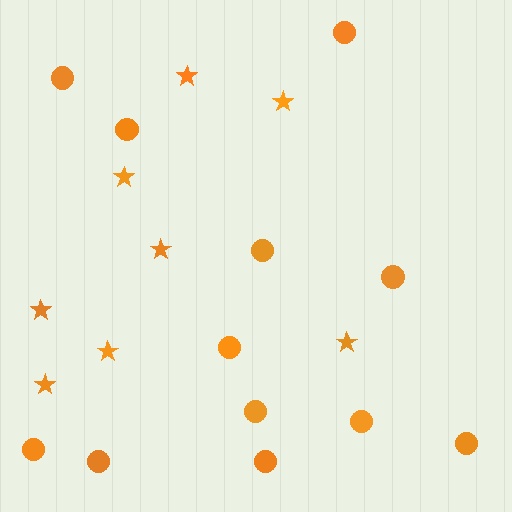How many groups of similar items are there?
There are 2 groups: one group of stars (8) and one group of circles (12).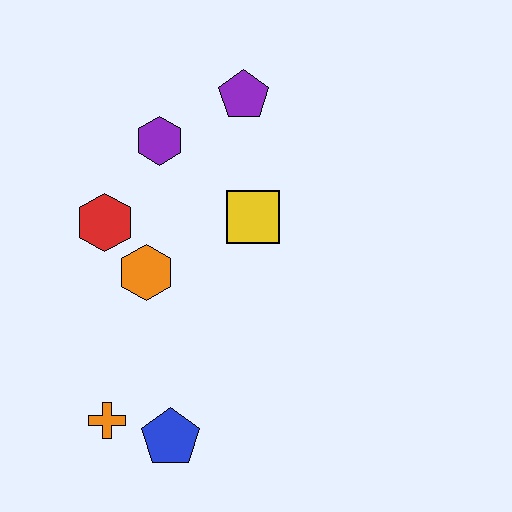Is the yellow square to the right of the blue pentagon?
Yes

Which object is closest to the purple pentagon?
The purple hexagon is closest to the purple pentagon.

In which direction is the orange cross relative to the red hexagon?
The orange cross is below the red hexagon.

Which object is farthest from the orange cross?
The purple pentagon is farthest from the orange cross.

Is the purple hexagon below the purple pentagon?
Yes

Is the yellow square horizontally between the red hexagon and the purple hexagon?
No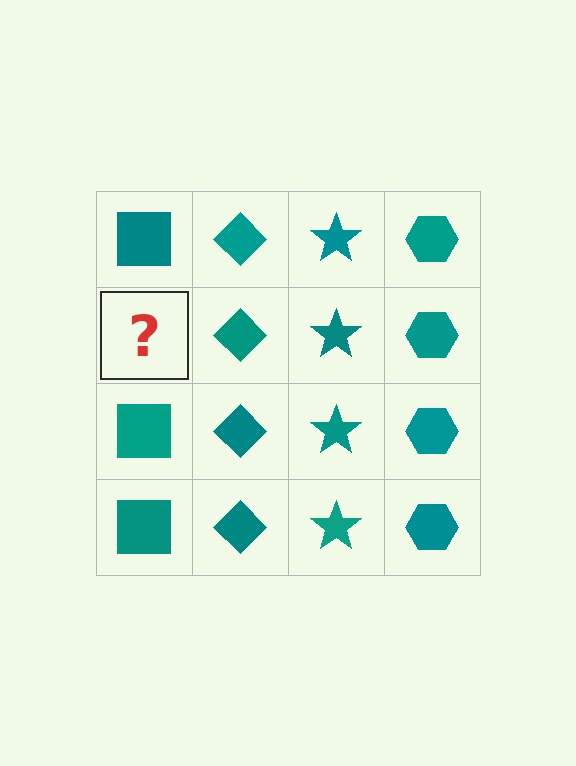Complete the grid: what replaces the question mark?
The question mark should be replaced with a teal square.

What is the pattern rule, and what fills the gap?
The rule is that each column has a consistent shape. The gap should be filled with a teal square.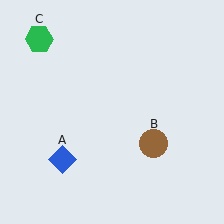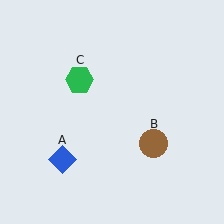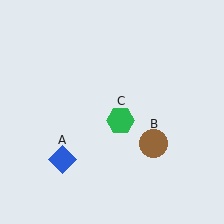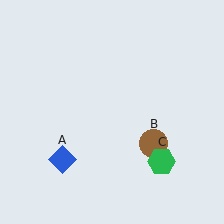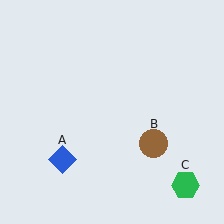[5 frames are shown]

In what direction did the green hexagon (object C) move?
The green hexagon (object C) moved down and to the right.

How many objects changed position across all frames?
1 object changed position: green hexagon (object C).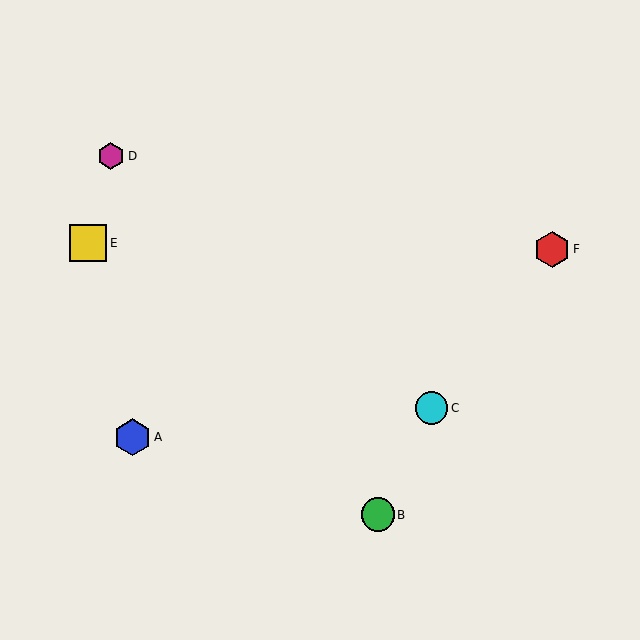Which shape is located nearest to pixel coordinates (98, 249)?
The yellow square (labeled E) at (88, 243) is nearest to that location.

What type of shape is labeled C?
Shape C is a cyan circle.